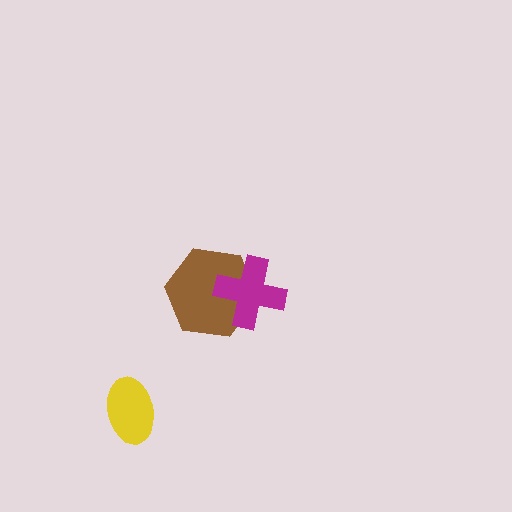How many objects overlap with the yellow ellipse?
0 objects overlap with the yellow ellipse.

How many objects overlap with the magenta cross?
1 object overlaps with the magenta cross.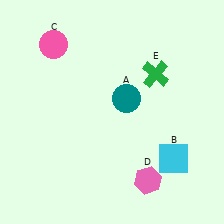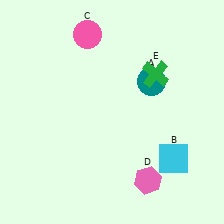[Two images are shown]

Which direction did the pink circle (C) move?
The pink circle (C) moved right.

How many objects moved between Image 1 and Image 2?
2 objects moved between the two images.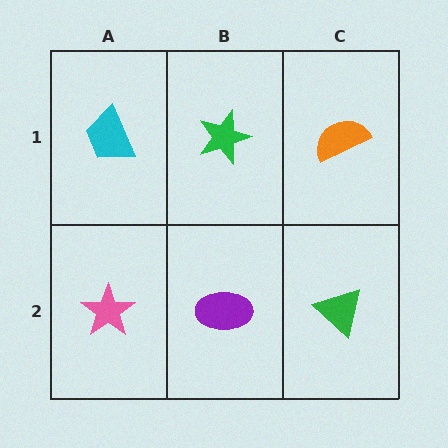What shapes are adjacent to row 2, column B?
A green star (row 1, column B), a pink star (row 2, column A), a green triangle (row 2, column C).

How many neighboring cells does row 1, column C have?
2.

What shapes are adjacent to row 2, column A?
A cyan trapezoid (row 1, column A), a purple ellipse (row 2, column B).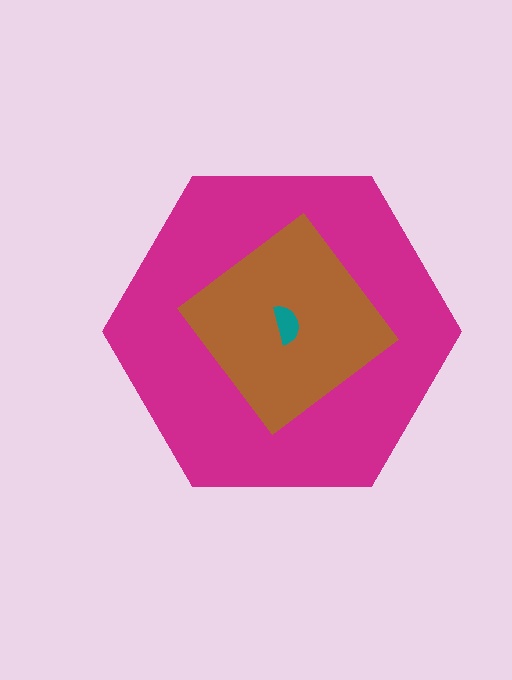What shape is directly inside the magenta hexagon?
The brown diamond.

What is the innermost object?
The teal semicircle.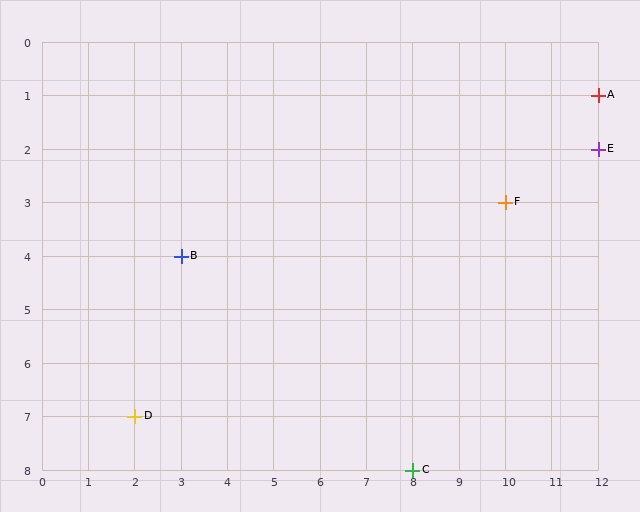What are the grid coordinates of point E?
Point E is at grid coordinates (12, 2).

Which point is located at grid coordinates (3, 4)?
Point B is at (3, 4).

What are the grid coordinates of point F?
Point F is at grid coordinates (10, 3).